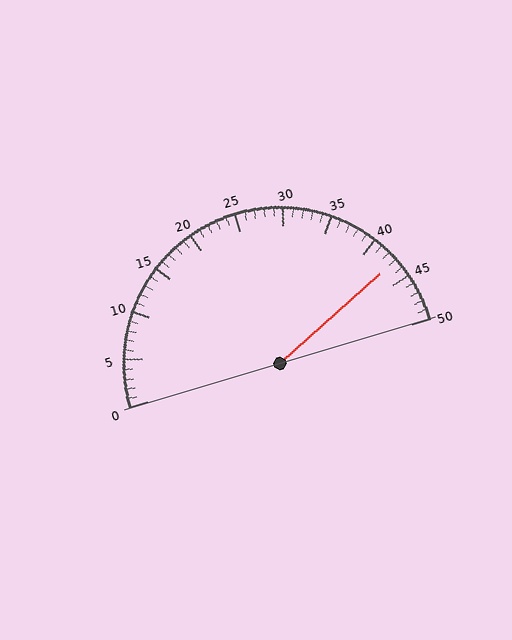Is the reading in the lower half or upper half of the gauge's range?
The reading is in the upper half of the range (0 to 50).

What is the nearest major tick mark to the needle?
The nearest major tick mark is 45.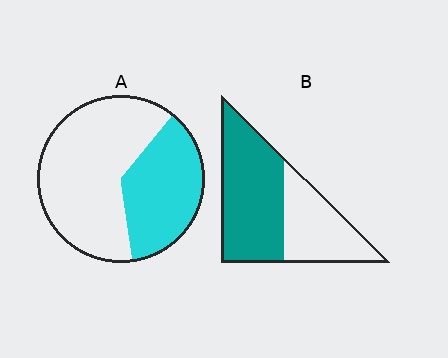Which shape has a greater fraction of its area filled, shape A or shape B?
Shape B.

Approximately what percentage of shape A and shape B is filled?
A is approximately 35% and B is approximately 60%.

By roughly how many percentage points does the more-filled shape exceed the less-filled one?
By roughly 25 percentage points (B over A).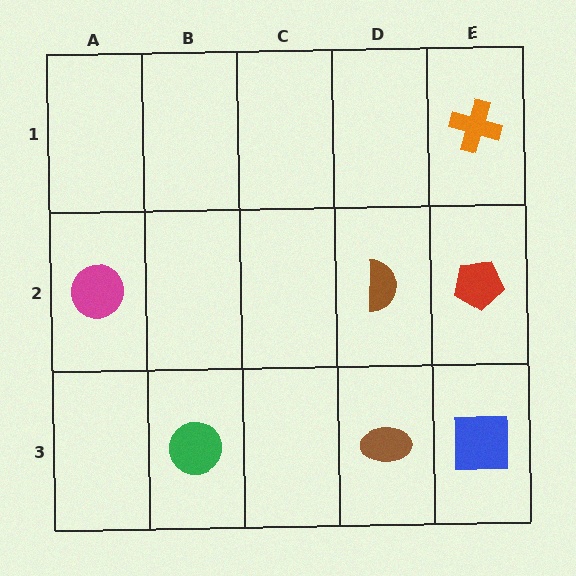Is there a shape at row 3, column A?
No, that cell is empty.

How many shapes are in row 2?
3 shapes.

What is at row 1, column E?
An orange cross.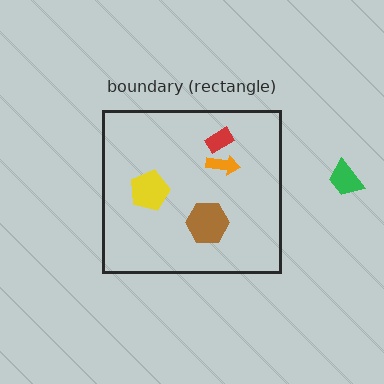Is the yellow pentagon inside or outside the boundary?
Inside.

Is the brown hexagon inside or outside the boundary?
Inside.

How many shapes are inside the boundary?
4 inside, 1 outside.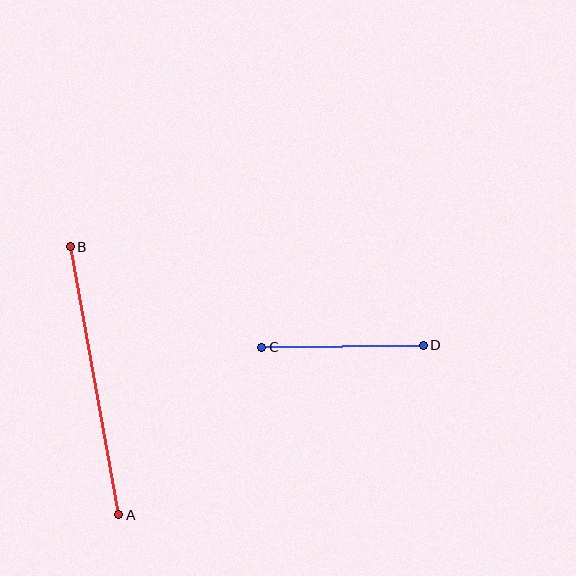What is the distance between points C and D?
The distance is approximately 162 pixels.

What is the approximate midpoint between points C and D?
The midpoint is at approximately (342, 346) pixels.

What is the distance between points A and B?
The distance is approximately 273 pixels.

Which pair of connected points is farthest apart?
Points A and B are farthest apart.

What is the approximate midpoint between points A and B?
The midpoint is at approximately (95, 381) pixels.